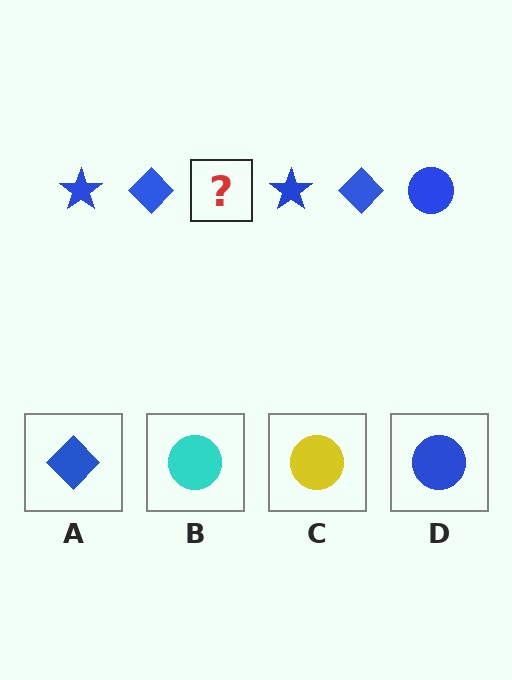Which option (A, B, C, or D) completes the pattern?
D.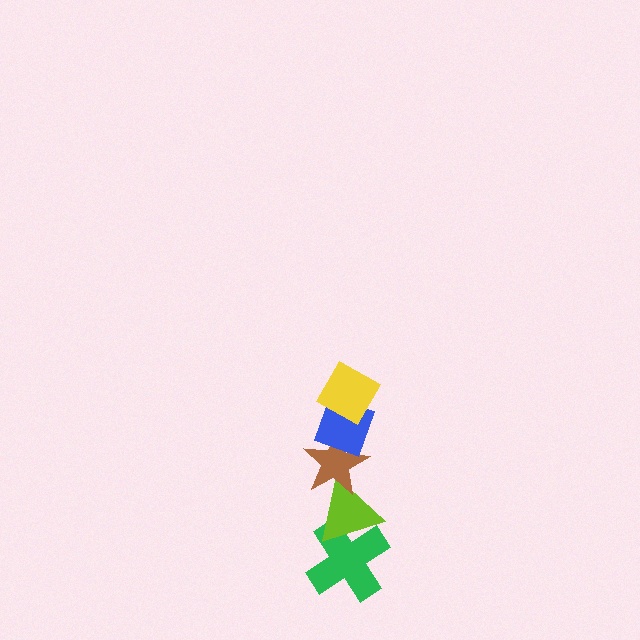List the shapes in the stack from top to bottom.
From top to bottom: the yellow diamond, the blue diamond, the brown star, the lime triangle, the green cross.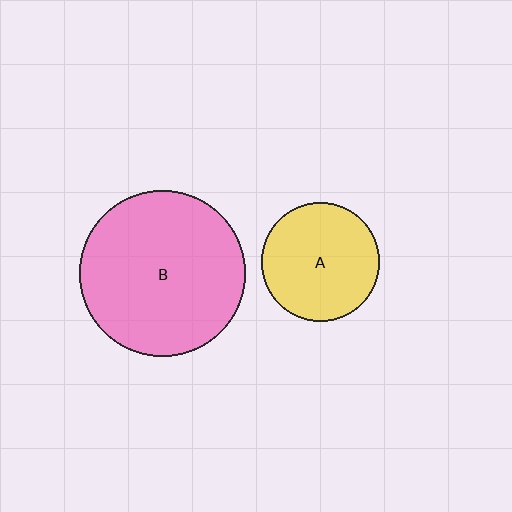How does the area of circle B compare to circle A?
Approximately 2.0 times.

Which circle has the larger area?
Circle B (pink).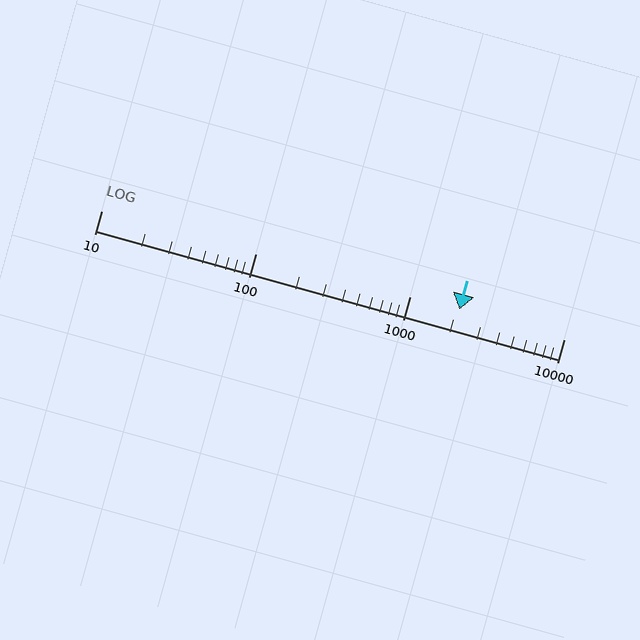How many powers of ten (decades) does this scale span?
The scale spans 3 decades, from 10 to 10000.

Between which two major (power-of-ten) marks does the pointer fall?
The pointer is between 1000 and 10000.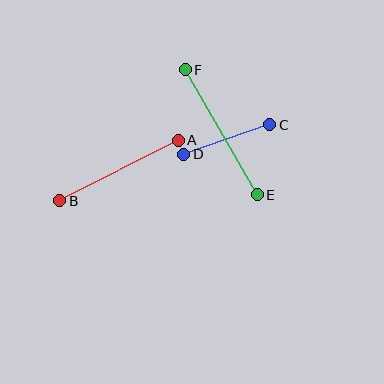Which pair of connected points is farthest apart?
Points E and F are farthest apart.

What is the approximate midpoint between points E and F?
The midpoint is at approximately (221, 132) pixels.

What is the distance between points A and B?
The distance is approximately 133 pixels.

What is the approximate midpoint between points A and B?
The midpoint is at approximately (119, 171) pixels.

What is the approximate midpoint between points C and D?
The midpoint is at approximately (227, 140) pixels.